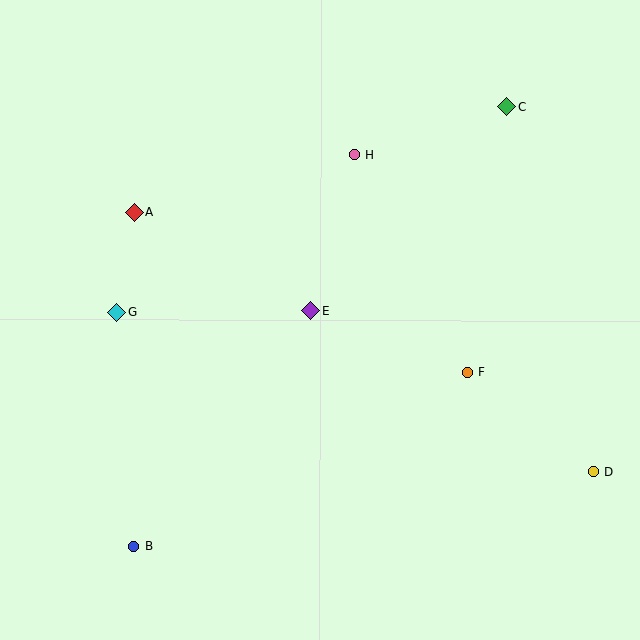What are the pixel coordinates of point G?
Point G is at (117, 313).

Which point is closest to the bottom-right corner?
Point D is closest to the bottom-right corner.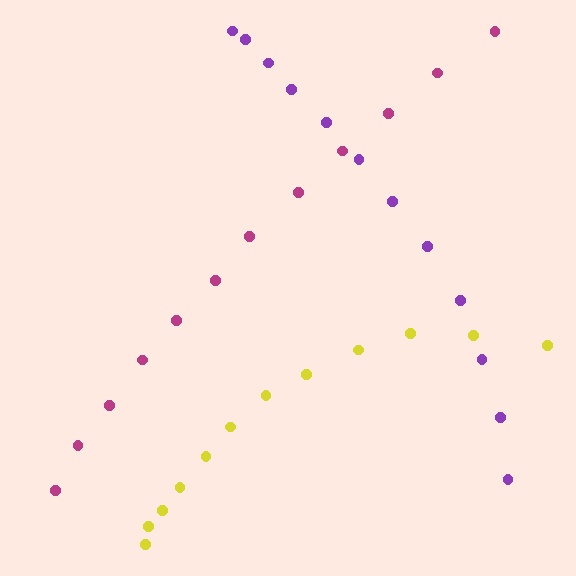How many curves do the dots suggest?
There are 3 distinct paths.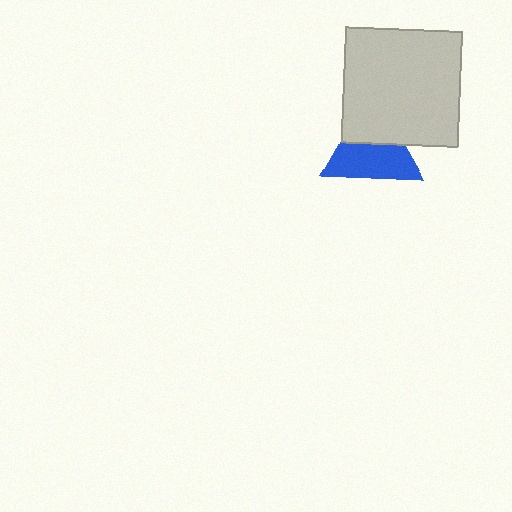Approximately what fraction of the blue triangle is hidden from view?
Roughly 40% of the blue triangle is hidden behind the light gray square.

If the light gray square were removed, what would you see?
You would see the complete blue triangle.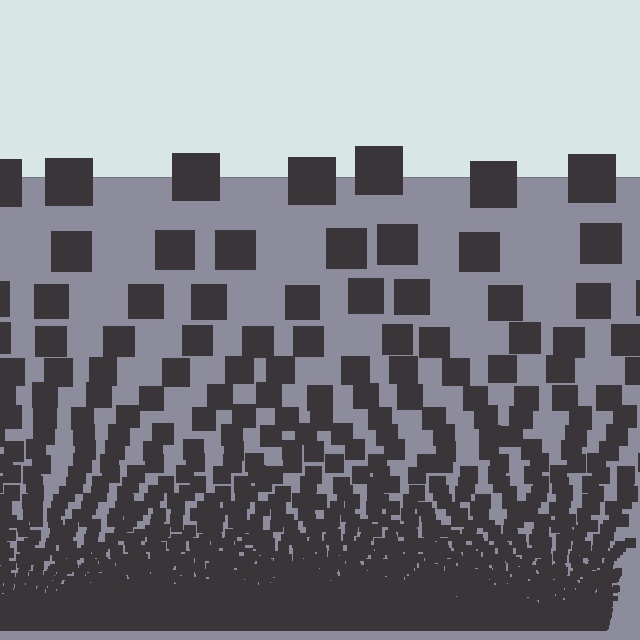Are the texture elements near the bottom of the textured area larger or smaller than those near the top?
Smaller. The gradient is inverted — elements near the bottom are smaller and denser.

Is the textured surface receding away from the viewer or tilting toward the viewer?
The surface appears to tilt toward the viewer. Texture elements get larger and sparser toward the top.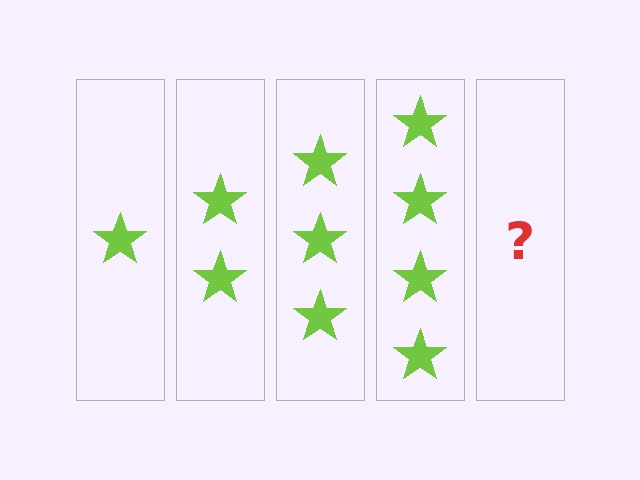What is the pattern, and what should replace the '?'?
The pattern is that each step adds one more star. The '?' should be 5 stars.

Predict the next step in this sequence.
The next step is 5 stars.